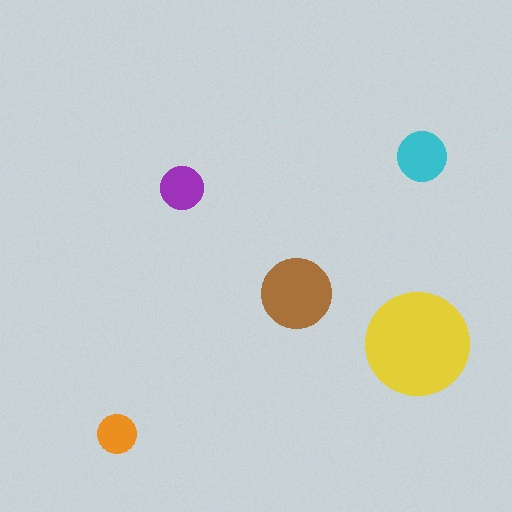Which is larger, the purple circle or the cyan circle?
The cyan one.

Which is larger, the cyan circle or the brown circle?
The brown one.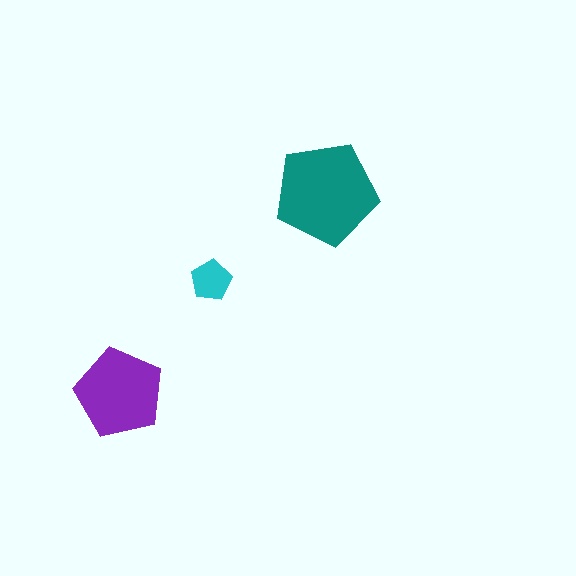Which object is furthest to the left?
The purple pentagon is leftmost.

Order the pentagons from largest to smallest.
the teal one, the purple one, the cyan one.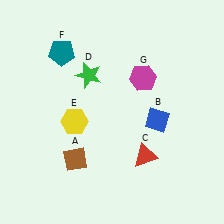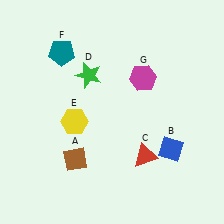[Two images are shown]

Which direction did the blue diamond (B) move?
The blue diamond (B) moved down.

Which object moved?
The blue diamond (B) moved down.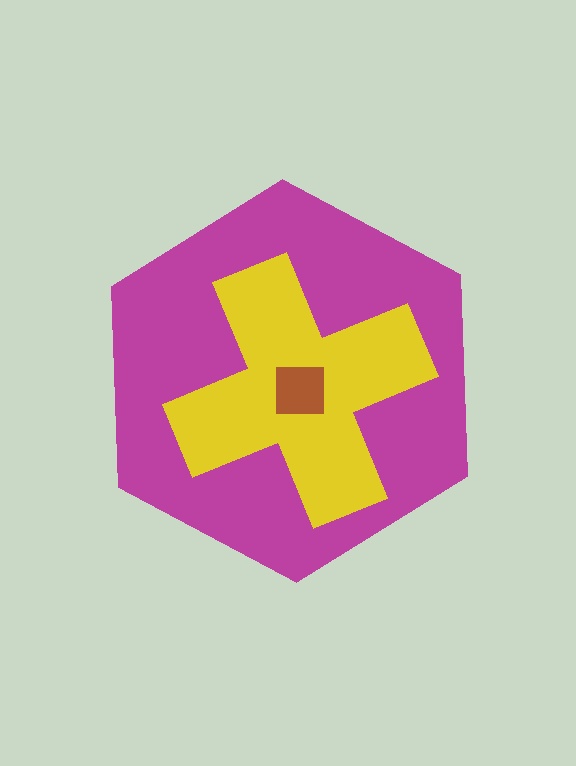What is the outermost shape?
The magenta hexagon.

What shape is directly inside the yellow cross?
The brown square.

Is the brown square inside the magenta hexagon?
Yes.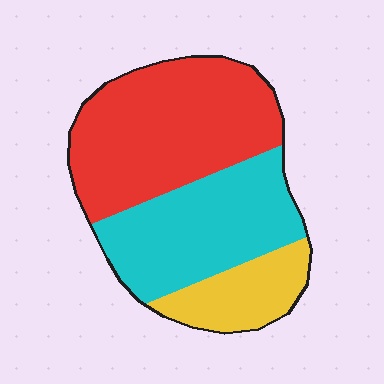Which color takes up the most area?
Red, at roughly 45%.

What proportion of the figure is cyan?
Cyan covers about 35% of the figure.